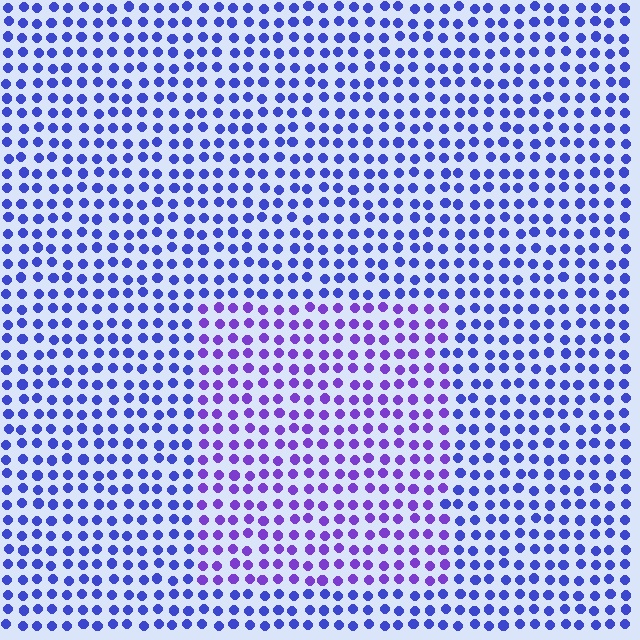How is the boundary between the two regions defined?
The boundary is defined purely by a slight shift in hue (about 32 degrees). Spacing, size, and orientation are identical on both sides.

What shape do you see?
I see a rectangle.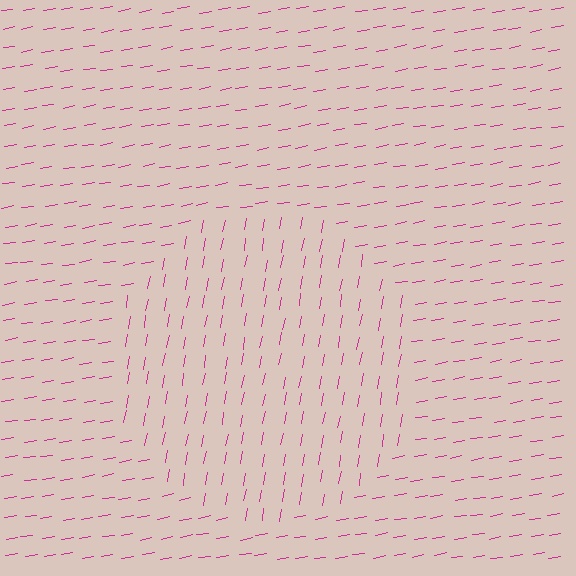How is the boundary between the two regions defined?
The boundary is defined purely by a change in line orientation (approximately 69 degrees difference). All lines are the same color and thickness.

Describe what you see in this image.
The image is filled with small magenta line segments. A circle region in the image has lines oriented differently from the surrounding lines, creating a visible texture boundary.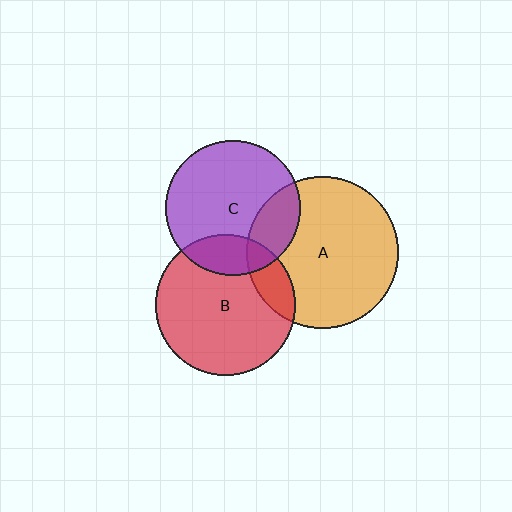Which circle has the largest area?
Circle A (orange).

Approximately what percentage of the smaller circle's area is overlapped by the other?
Approximately 15%.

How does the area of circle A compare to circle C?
Approximately 1.3 times.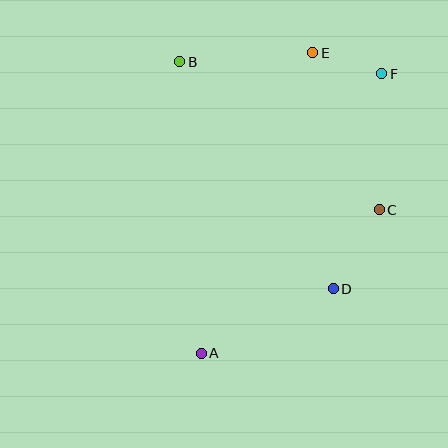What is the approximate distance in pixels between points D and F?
The distance between D and F is approximately 220 pixels.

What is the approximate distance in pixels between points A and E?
The distance between A and E is approximately 320 pixels.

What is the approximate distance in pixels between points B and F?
The distance between B and F is approximately 203 pixels.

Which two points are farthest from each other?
Points A and F are farthest from each other.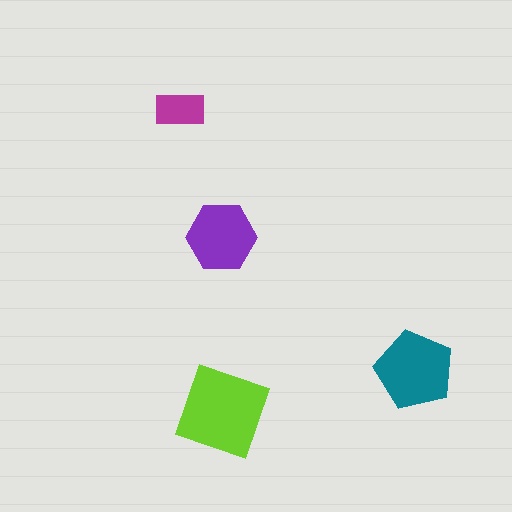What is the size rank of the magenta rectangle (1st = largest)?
4th.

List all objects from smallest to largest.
The magenta rectangle, the purple hexagon, the teal pentagon, the lime square.